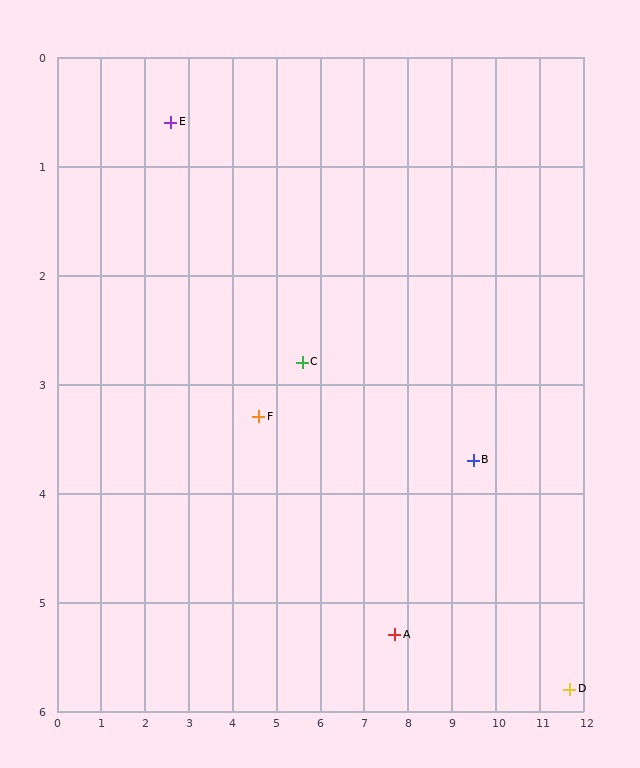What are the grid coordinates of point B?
Point B is at approximately (9.5, 3.7).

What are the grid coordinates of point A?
Point A is at approximately (7.7, 5.3).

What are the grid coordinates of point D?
Point D is at approximately (11.7, 5.8).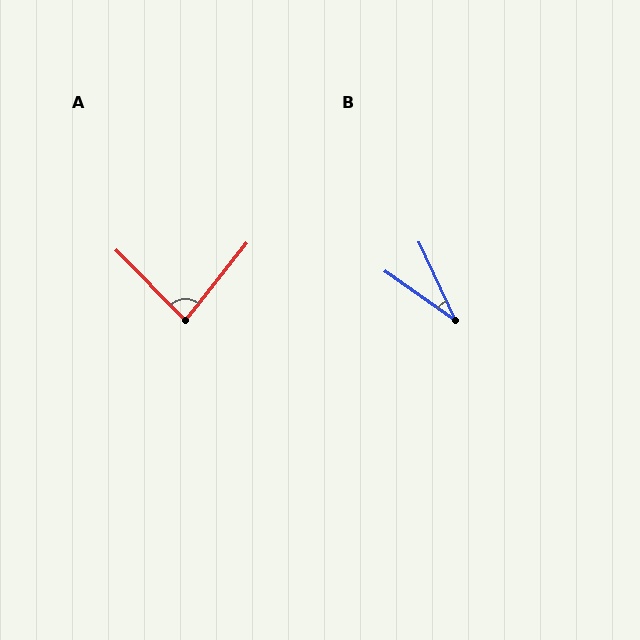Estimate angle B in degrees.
Approximately 30 degrees.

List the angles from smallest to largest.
B (30°), A (83°).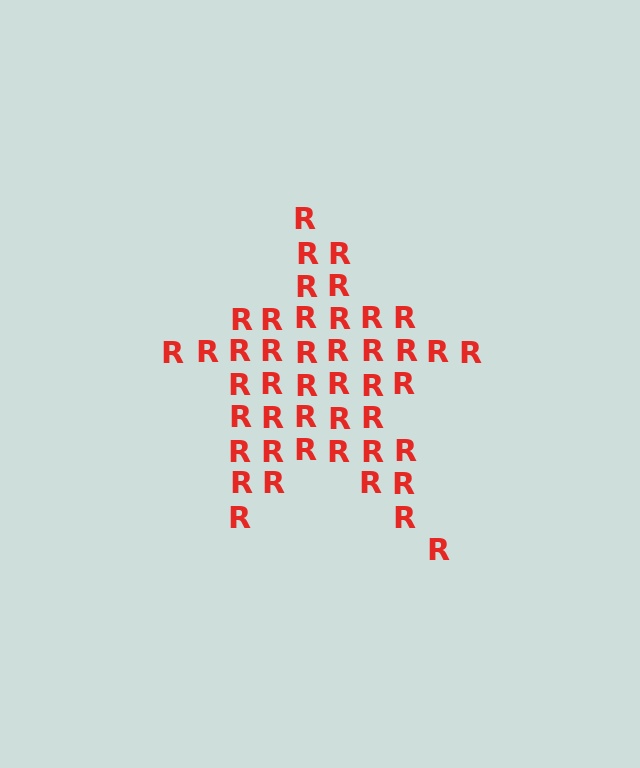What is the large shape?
The large shape is a star.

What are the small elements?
The small elements are letter R's.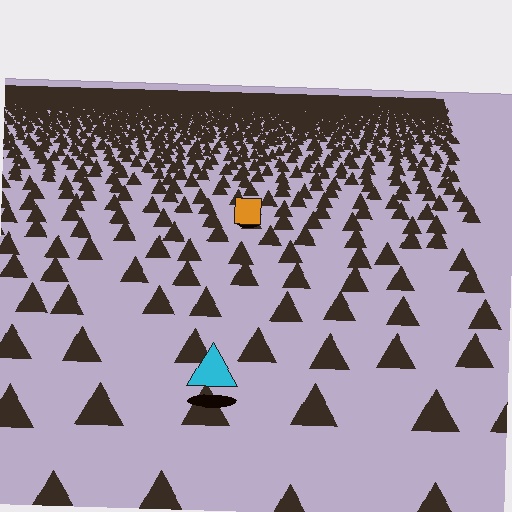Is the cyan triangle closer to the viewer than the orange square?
Yes. The cyan triangle is closer — you can tell from the texture gradient: the ground texture is coarser near it.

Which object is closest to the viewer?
The cyan triangle is closest. The texture marks near it are larger and more spread out.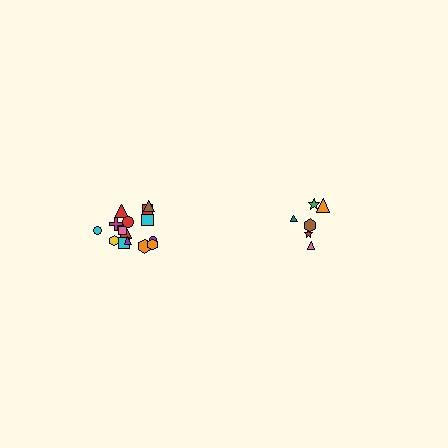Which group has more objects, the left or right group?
The left group.